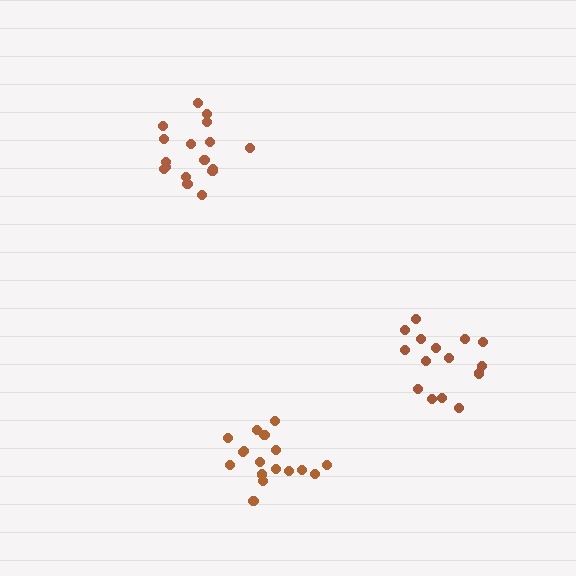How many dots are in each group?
Group 1: 17 dots, Group 2: 17 dots, Group 3: 15 dots (49 total).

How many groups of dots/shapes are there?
There are 3 groups.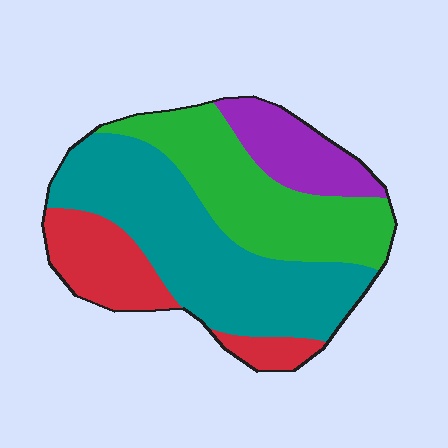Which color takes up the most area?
Teal, at roughly 40%.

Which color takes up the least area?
Purple, at roughly 15%.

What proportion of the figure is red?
Red covers roughly 15% of the figure.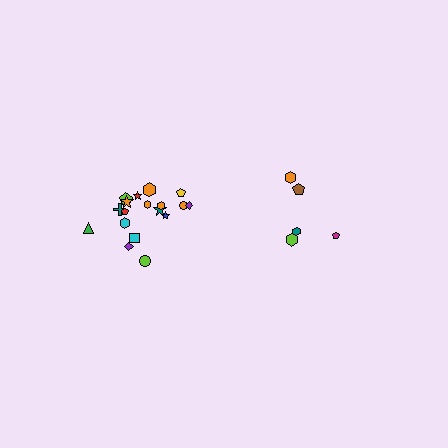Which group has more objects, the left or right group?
The left group.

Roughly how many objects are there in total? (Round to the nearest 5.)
Roughly 25 objects in total.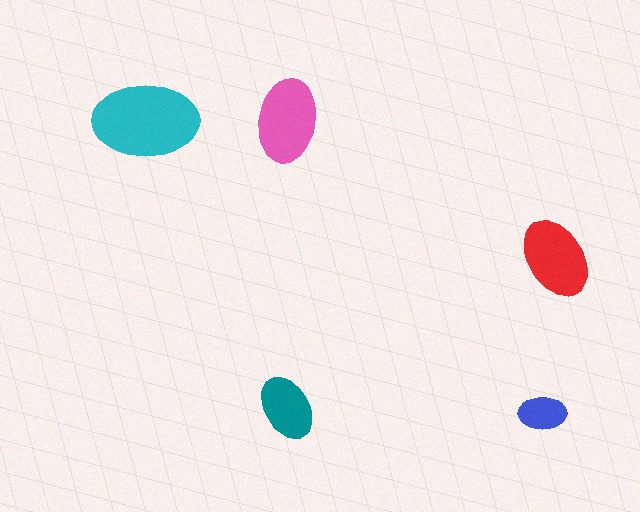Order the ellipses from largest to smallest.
the cyan one, the pink one, the red one, the teal one, the blue one.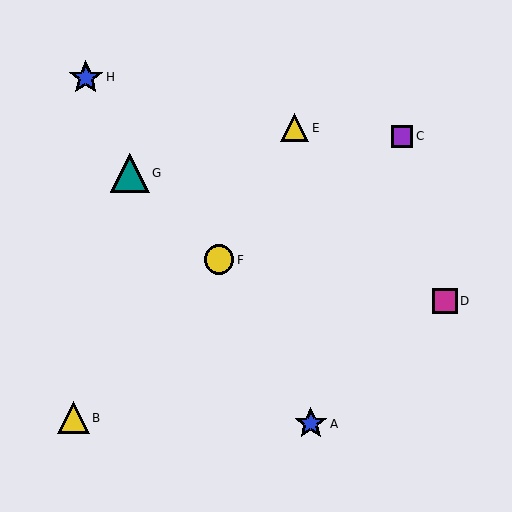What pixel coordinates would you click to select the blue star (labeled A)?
Click at (311, 424) to select the blue star A.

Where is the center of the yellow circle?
The center of the yellow circle is at (219, 260).